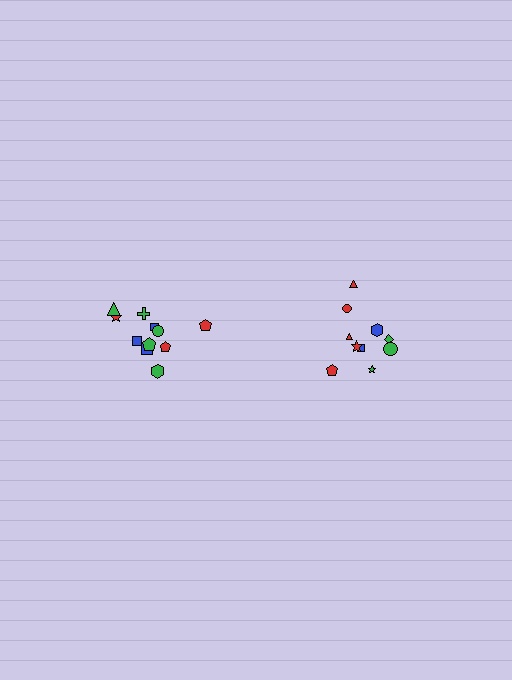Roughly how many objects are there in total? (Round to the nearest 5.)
Roughly 20 objects in total.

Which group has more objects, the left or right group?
The left group.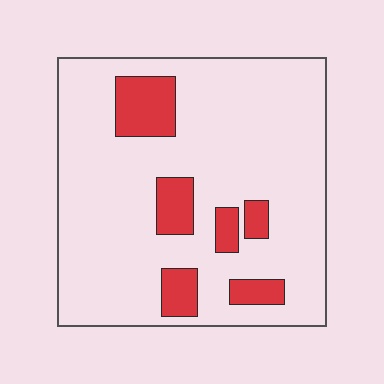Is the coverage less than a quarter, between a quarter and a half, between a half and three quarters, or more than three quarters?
Less than a quarter.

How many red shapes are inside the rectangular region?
6.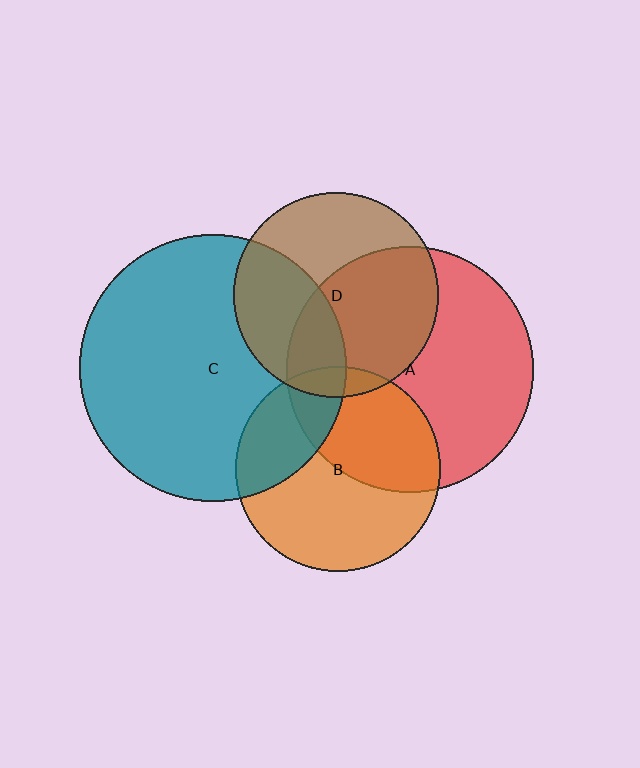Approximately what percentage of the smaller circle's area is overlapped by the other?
Approximately 50%.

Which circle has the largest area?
Circle C (teal).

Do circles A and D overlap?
Yes.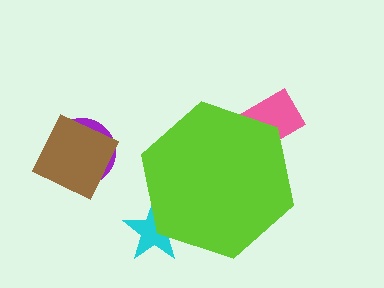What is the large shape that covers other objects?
A lime hexagon.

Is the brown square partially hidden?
No, the brown square is fully visible.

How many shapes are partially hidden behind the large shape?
2 shapes are partially hidden.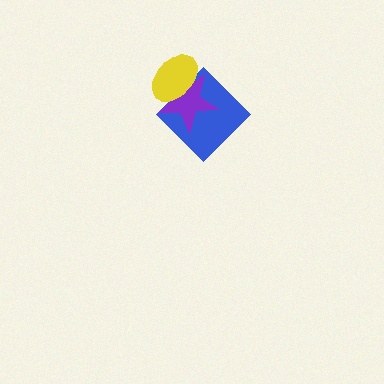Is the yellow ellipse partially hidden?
No, no other shape covers it.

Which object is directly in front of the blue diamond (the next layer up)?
The purple star is directly in front of the blue diamond.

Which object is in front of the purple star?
The yellow ellipse is in front of the purple star.